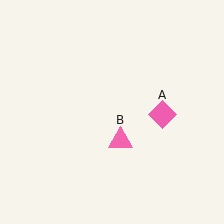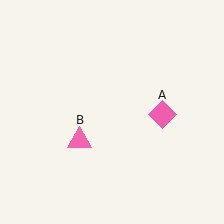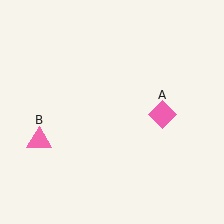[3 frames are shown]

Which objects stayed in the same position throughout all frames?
Pink diamond (object A) remained stationary.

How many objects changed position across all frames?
1 object changed position: pink triangle (object B).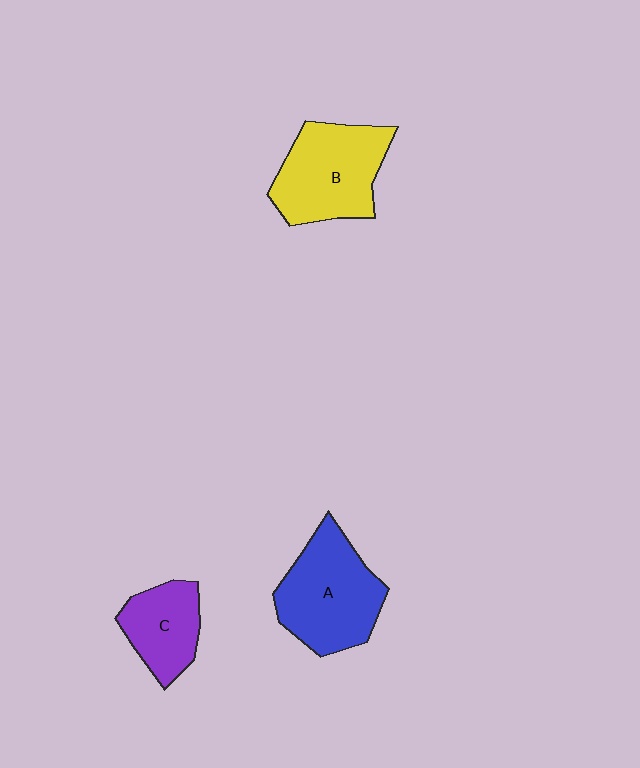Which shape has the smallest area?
Shape C (purple).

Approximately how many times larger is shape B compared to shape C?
Approximately 1.5 times.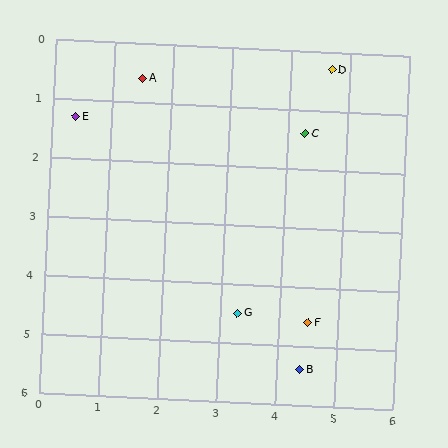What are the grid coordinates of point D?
Point D is at approximately (4.7, 0.3).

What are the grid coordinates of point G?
Point G is at approximately (3.3, 4.5).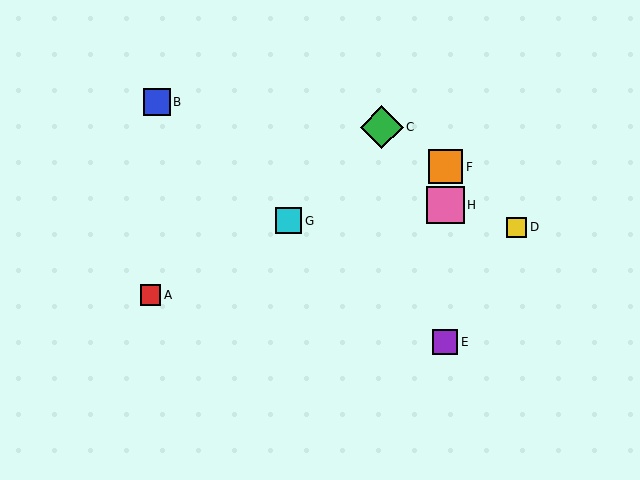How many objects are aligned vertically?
3 objects (E, F, H) are aligned vertically.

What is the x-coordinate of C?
Object C is at x≈382.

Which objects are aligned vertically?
Objects E, F, H are aligned vertically.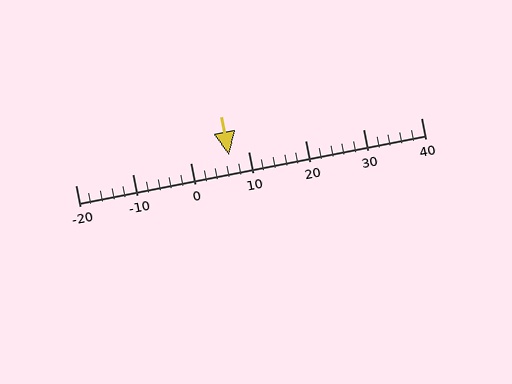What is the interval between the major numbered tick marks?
The major tick marks are spaced 10 units apart.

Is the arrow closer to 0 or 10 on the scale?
The arrow is closer to 10.